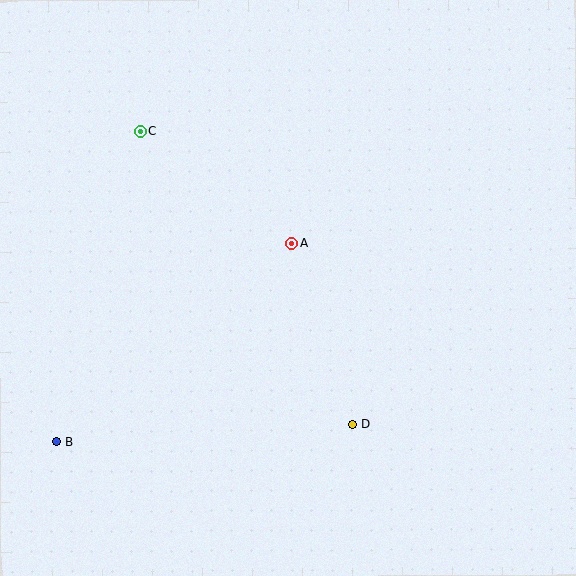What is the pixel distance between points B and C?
The distance between B and C is 322 pixels.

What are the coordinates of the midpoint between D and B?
The midpoint between D and B is at (205, 433).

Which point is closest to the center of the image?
Point A at (291, 243) is closest to the center.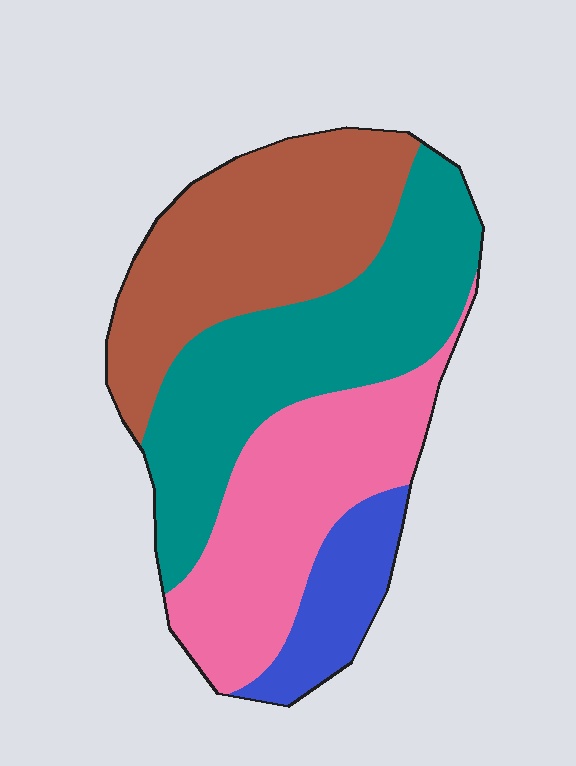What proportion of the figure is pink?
Pink takes up about one quarter (1/4) of the figure.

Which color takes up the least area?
Blue, at roughly 10%.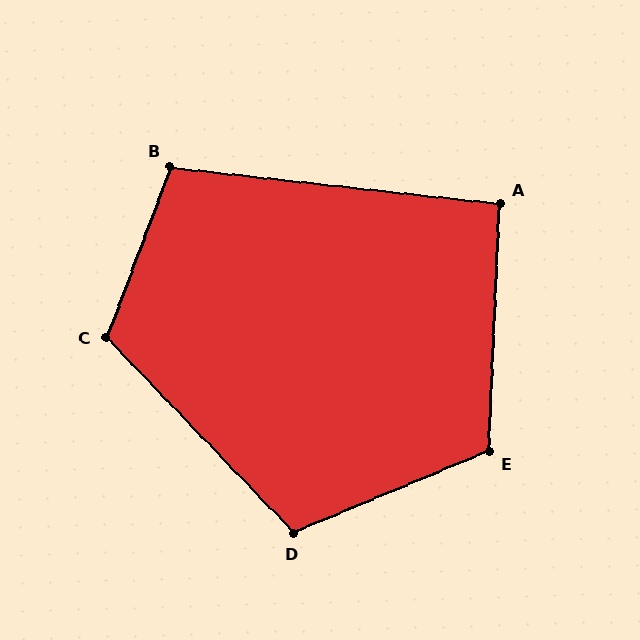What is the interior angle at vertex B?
Approximately 104 degrees (obtuse).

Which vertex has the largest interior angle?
C, at approximately 116 degrees.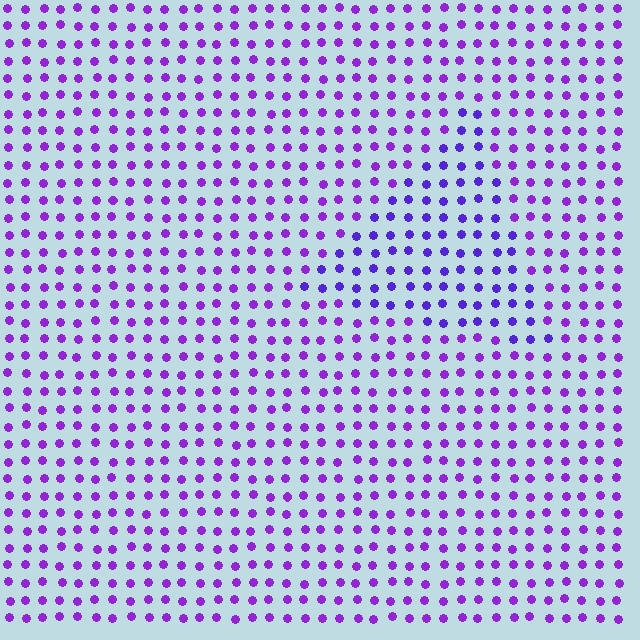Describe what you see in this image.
The image is filled with small purple elements in a uniform arrangement. A triangle-shaped region is visible where the elements are tinted to a slightly different hue, forming a subtle color boundary.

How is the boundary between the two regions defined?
The boundary is defined purely by a slight shift in hue (about 22 degrees). Spacing, size, and orientation are identical on both sides.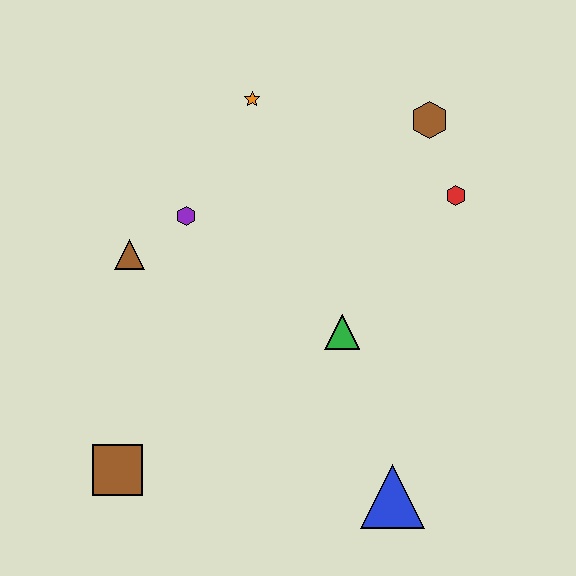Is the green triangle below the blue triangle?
No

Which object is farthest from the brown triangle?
The blue triangle is farthest from the brown triangle.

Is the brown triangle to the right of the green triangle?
No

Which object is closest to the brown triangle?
The purple hexagon is closest to the brown triangle.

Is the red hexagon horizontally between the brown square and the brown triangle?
No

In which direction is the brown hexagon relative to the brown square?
The brown hexagon is above the brown square.